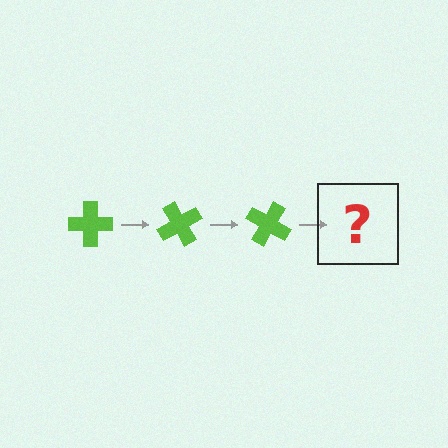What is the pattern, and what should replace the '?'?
The pattern is that the cross rotates 60 degrees each step. The '?' should be a lime cross rotated 180 degrees.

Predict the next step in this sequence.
The next step is a lime cross rotated 180 degrees.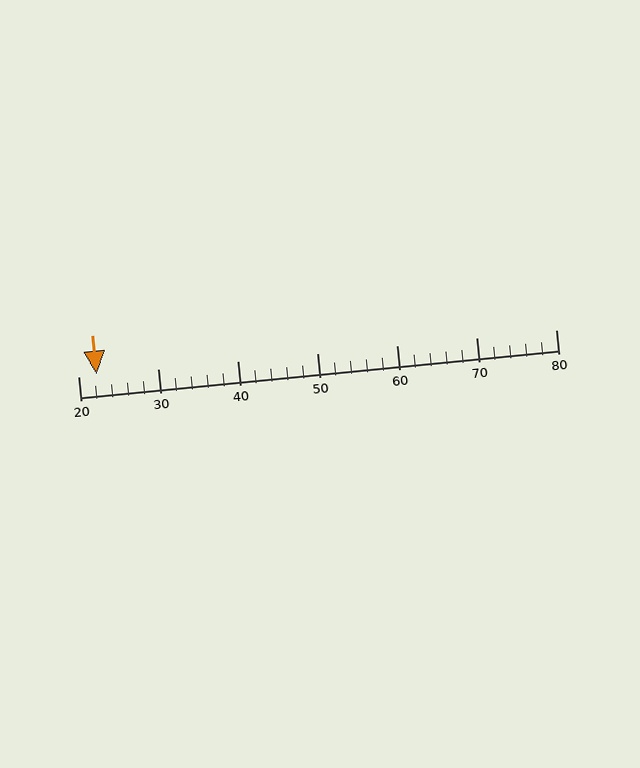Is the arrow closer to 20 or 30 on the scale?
The arrow is closer to 20.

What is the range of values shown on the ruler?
The ruler shows values from 20 to 80.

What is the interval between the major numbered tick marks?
The major tick marks are spaced 10 units apart.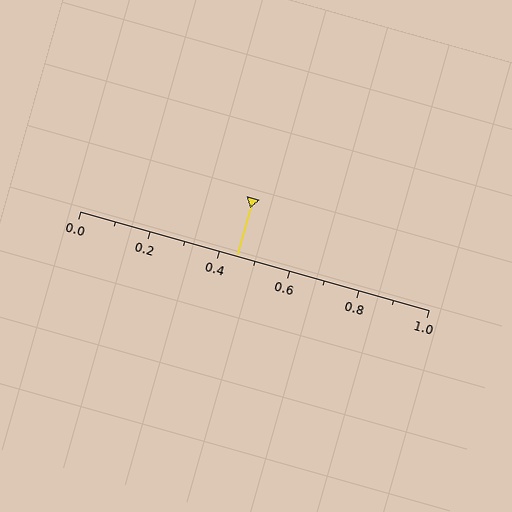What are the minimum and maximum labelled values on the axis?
The axis runs from 0.0 to 1.0.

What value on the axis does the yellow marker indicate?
The marker indicates approximately 0.45.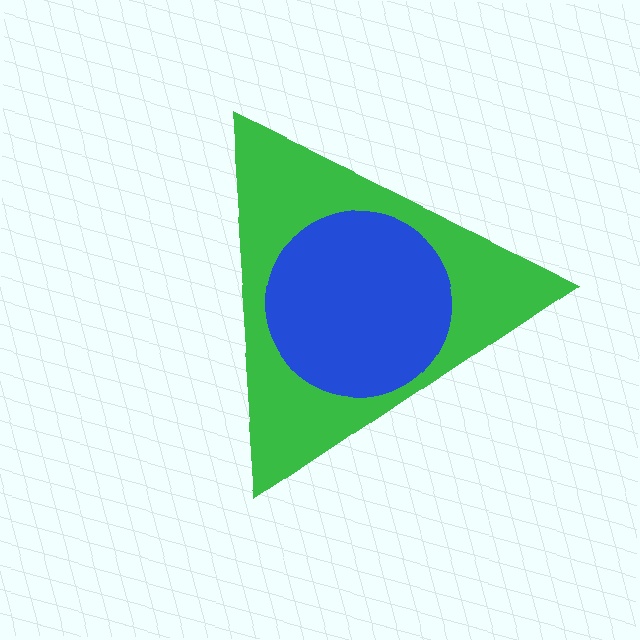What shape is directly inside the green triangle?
The blue circle.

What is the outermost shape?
The green triangle.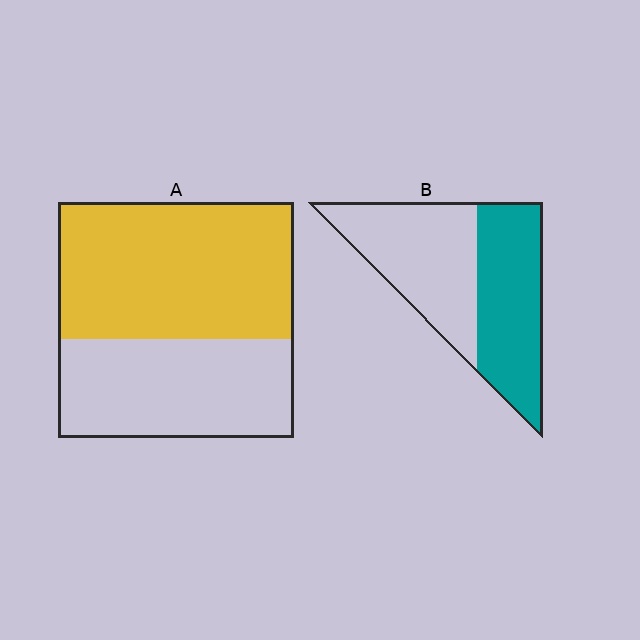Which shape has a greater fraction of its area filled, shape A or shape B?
Shape A.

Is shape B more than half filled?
Roughly half.